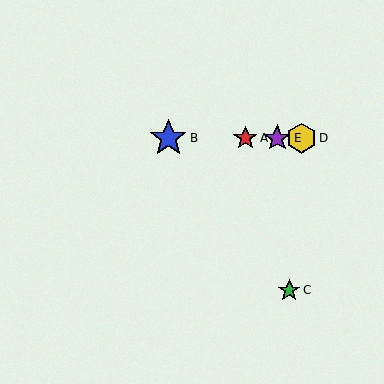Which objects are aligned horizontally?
Objects A, B, D, E are aligned horizontally.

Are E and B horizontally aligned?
Yes, both are at y≈138.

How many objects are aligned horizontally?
4 objects (A, B, D, E) are aligned horizontally.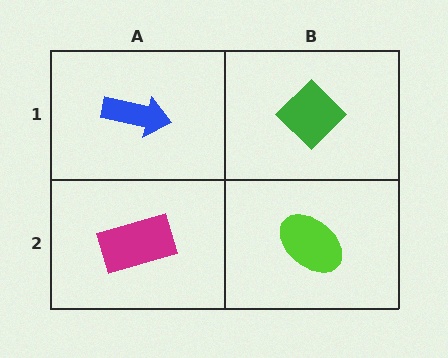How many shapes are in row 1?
2 shapes.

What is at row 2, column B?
A lime ellipse.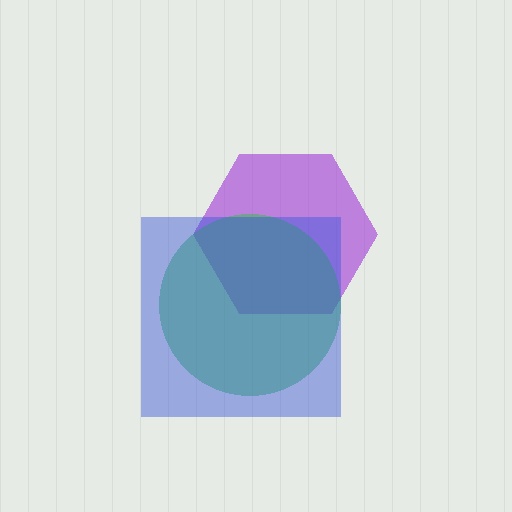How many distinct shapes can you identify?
There are 3 distinct shapes: a purple hexagon, a green circle, a blue square.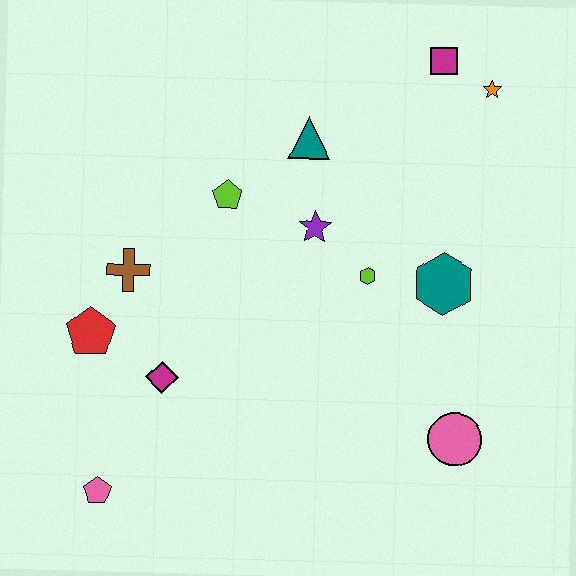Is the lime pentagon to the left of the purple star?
Yes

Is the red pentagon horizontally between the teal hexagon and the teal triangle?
No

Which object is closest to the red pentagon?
The brown cross is closest to the red pentagon.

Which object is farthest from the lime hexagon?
The pink pentagon is farthest from the lime hexagon.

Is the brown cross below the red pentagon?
No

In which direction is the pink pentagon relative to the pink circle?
The pink pentagon is to the left of the pink circle.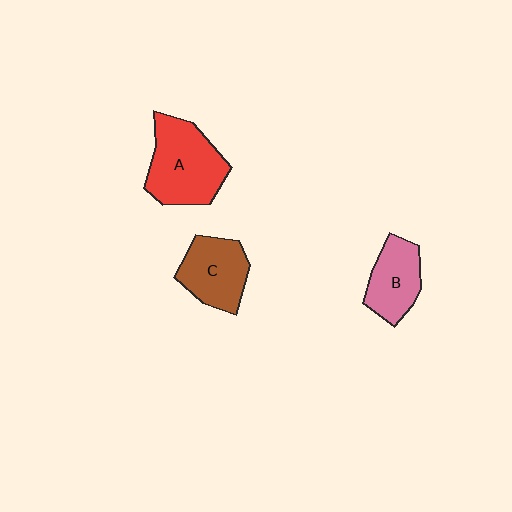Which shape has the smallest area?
Shape B (pink).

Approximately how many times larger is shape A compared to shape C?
Approximately 1.3 times.